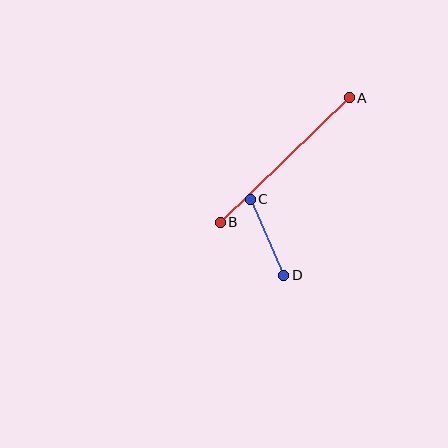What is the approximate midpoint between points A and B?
The midpoint is at approximately (285, 160) pixels.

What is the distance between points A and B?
The distance is approximately 180 pixels.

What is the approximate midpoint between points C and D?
The midpoint is at approximately (267, 237) pixels.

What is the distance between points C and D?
The distance is approximately 83 pixels.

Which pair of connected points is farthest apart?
Points A and B are farthest apart.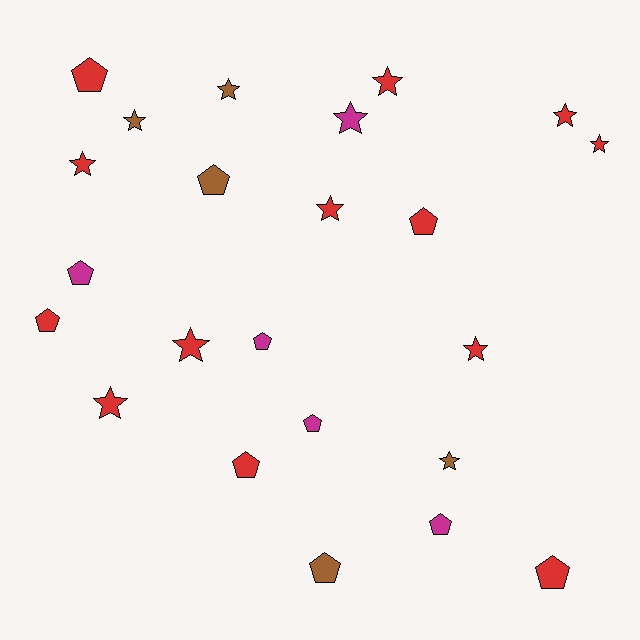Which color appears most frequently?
Red, with 13 objects.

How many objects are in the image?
There are 23 objects.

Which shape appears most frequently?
Star, with 12 objects.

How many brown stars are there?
There are 3 brown stars.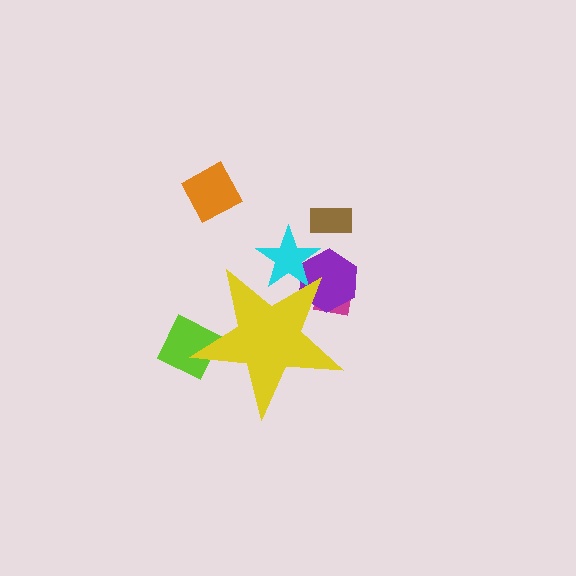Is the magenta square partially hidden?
Yes, the magenta square is partially hidden behind the yellow star.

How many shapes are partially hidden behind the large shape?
4 shapes are partially hidden.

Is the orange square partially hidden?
No, the orange square is fully visible.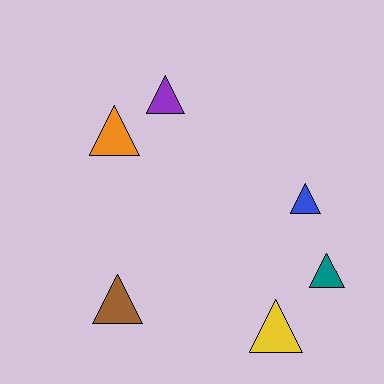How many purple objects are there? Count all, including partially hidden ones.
There is 1 purple object.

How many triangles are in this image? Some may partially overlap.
There are 6 triangles.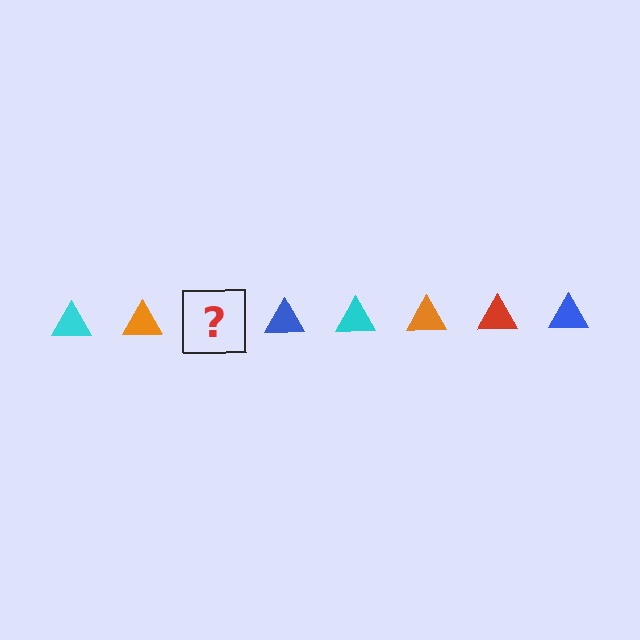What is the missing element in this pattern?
The missing element is a red triangle.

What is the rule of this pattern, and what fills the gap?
The rule is that the pattern cycles through cyan, orange, red, blue triangles. The gap should be filled with a red triangle.